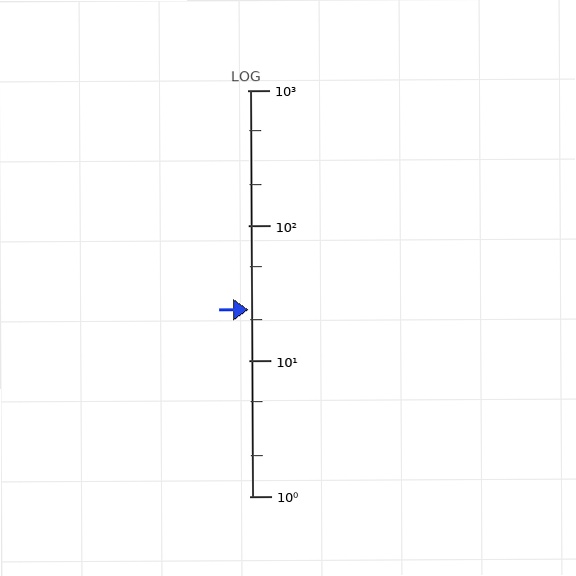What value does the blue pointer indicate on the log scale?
The pointer indicates approximately 24.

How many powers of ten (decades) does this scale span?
The scale spans 3 decades, from 1 to 1000.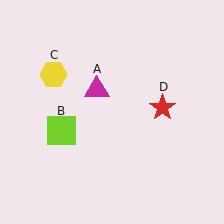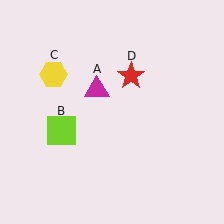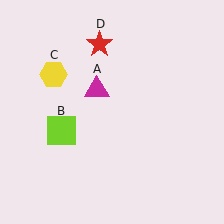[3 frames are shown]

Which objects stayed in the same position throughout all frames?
Magenta triangle (object A) and lime square (object B) and yellow hexagon (object C) remained stationary.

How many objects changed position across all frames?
1 object changed position: red star (object D).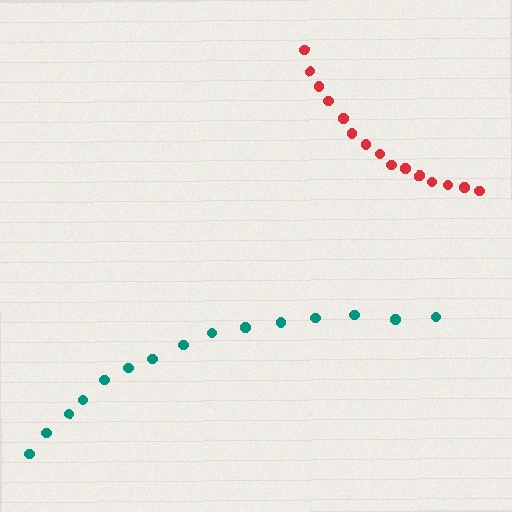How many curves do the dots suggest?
There are 2 distinct paths.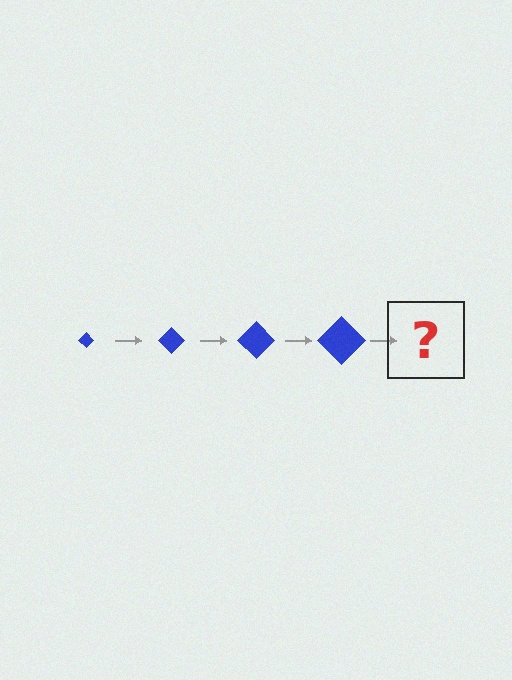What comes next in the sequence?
The next element should be a blue diamond, larger than the previous one.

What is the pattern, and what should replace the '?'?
The pattern is that the diamond gets progressively larger each step. The '?' should be a blue diamond, larger than the previous one.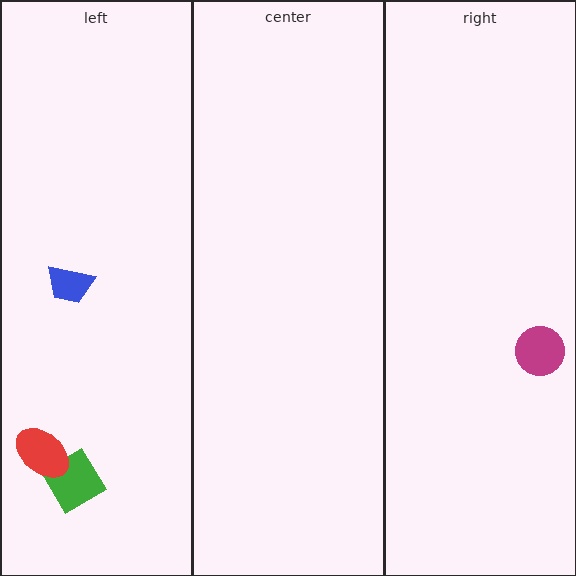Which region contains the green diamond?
The left region.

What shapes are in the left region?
The green diamond, the blue trapezoid, the red ellipse.